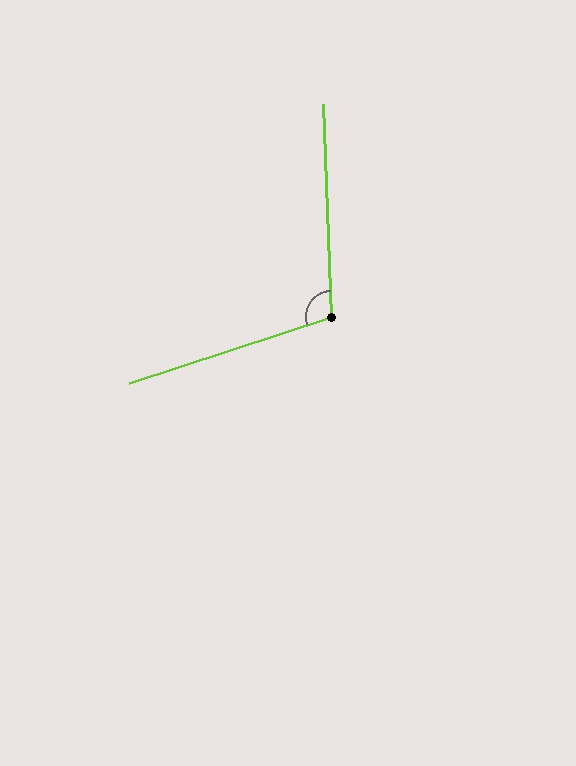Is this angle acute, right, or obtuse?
It is obtuse.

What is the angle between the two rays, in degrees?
Approximately 106 degrees.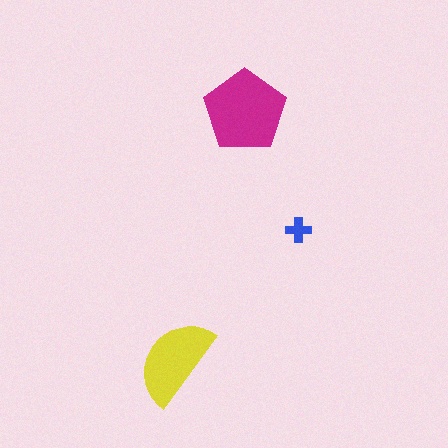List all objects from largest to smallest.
The magenta pentagon, the yellow semicircle, the blue cross.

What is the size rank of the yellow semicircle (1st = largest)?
2nd.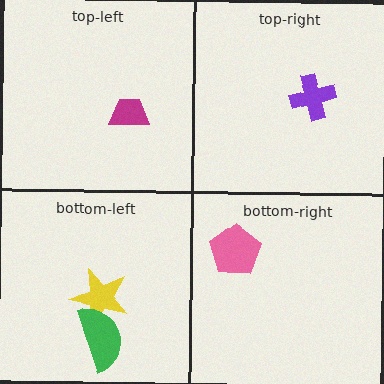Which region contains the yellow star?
The bottom-left region.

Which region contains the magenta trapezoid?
The top-left region.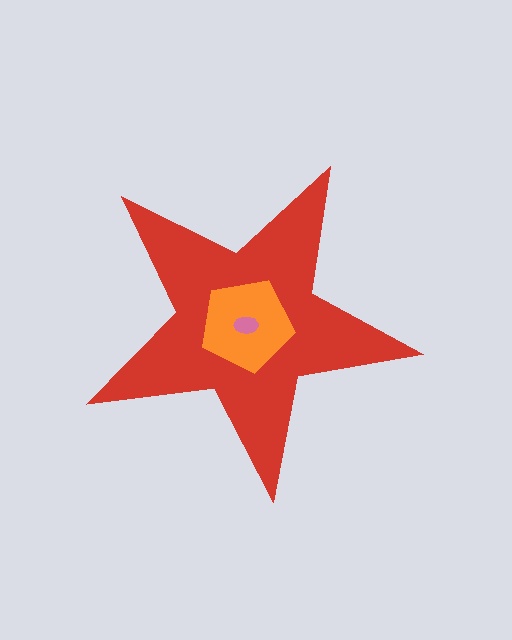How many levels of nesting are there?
3.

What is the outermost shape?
The red star.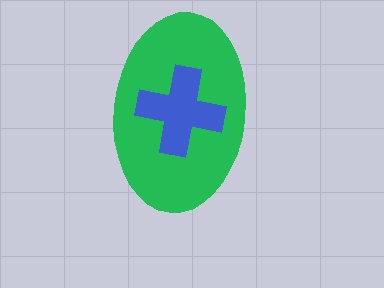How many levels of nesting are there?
2.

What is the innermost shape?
The blue cross.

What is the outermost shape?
The green ellipse.